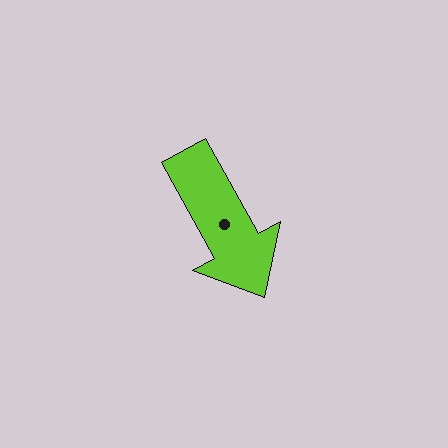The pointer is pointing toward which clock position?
Roughly 5 o'clock.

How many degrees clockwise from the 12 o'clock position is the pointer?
Approximately 151 degrees.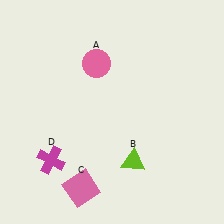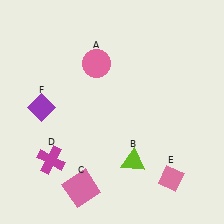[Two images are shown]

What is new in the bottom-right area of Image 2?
A pink diamond (E) was added in the bottom-right area of Image 2.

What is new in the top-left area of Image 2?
A purple diamond (F) was added in the top-left area of Image 2.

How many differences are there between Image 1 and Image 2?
There are 2 differences between the two images.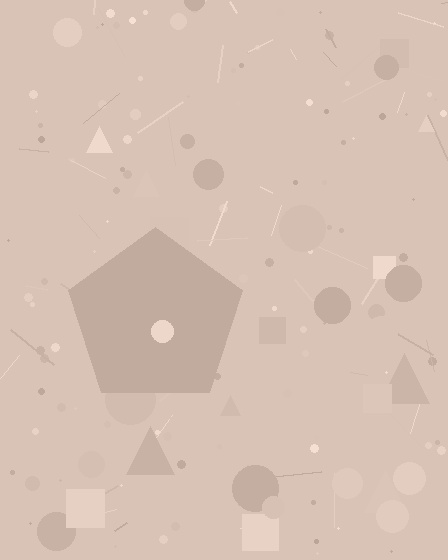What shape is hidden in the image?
A pentagon is hidden in the image.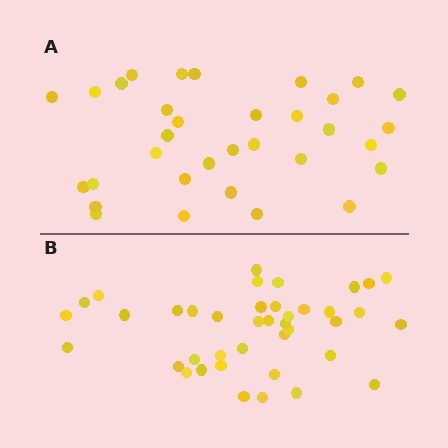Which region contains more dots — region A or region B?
Region B (the bottom region) has more dots.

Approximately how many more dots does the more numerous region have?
Region B has roughly 8 or so more dots than region A.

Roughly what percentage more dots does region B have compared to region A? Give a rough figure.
About 20% more.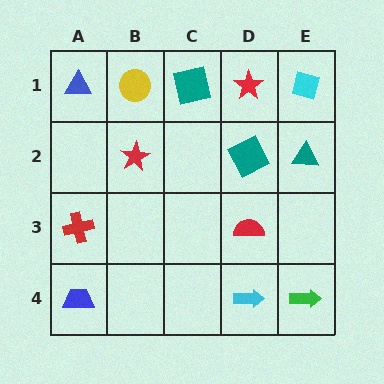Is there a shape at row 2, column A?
No, that cell is empty.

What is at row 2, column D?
A teal square.